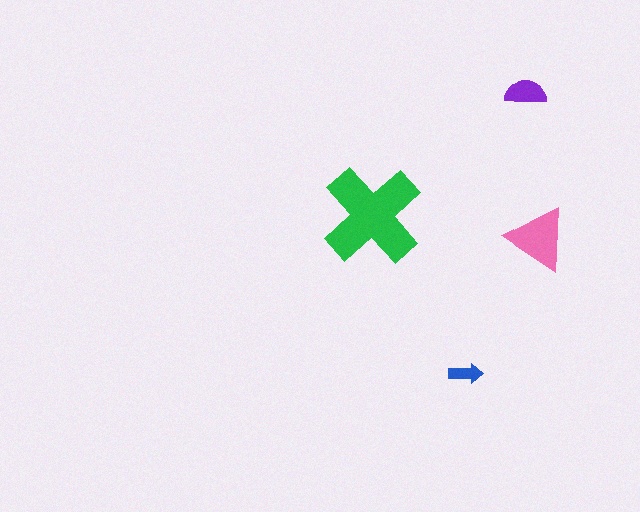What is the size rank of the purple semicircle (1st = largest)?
3rd.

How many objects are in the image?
There are 4 objects in the image.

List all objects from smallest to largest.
The blue arrow, the purple semicircle, the pink triangle, the green cross.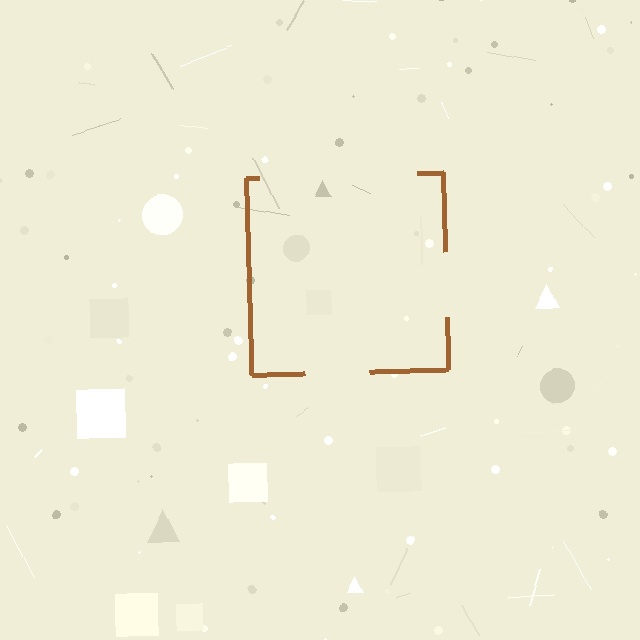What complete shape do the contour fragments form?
The contour fragments form a square.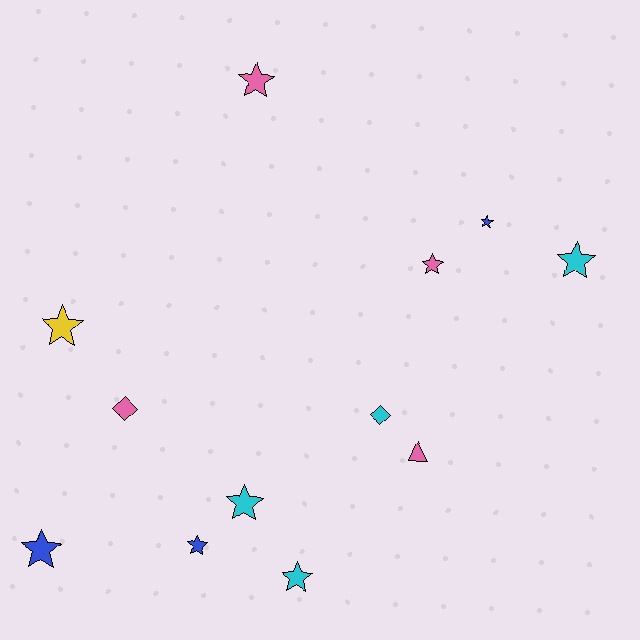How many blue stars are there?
There are 3 blue stars.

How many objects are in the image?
There are 12 objects.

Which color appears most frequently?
Pink, with 4 objects.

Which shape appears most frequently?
Star, with 9 objects.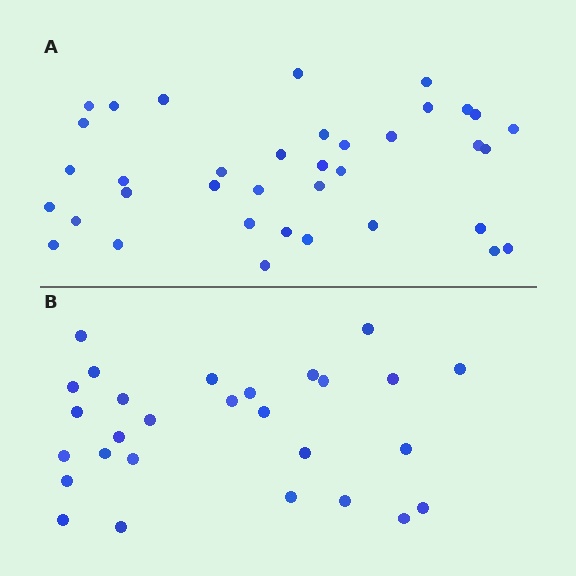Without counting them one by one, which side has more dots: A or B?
Region A (the top region) has more dots.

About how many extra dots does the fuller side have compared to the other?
Region A has roughly 8 or so more dots than region B.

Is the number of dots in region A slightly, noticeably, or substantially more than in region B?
Region A has noticeably more, but not dramatically so. The ratio is roughly 1.3 to 1.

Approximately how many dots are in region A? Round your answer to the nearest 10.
About 40 dots. (The exact count is 37, which rounds to 40.)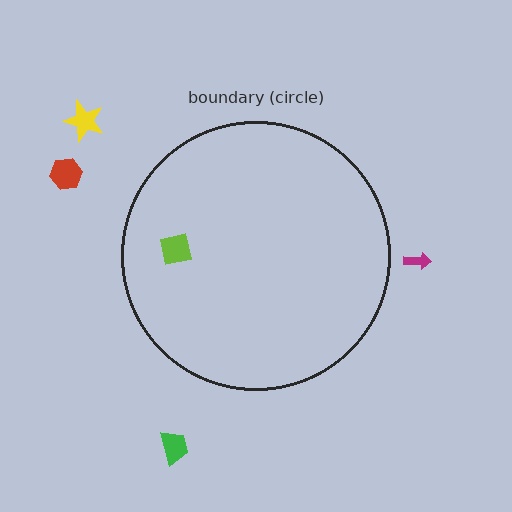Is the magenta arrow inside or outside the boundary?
Outside.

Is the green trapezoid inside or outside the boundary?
Outside.